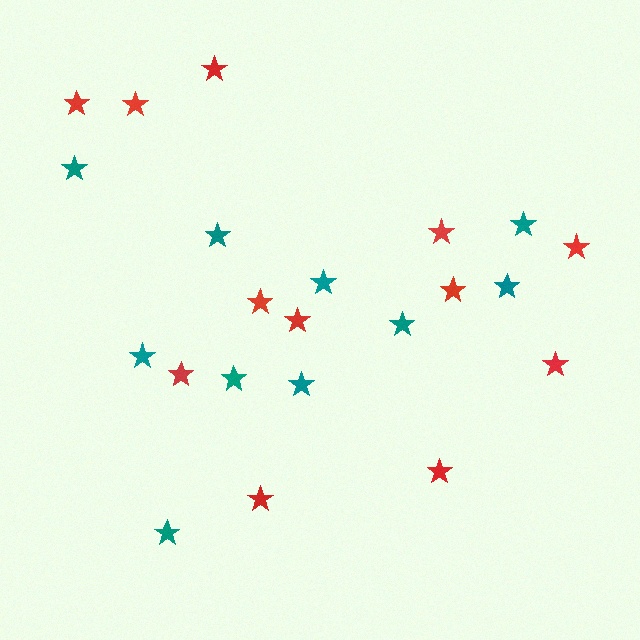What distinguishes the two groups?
There are 2 groups: one group of teal stars (10) and one group of red stars (12).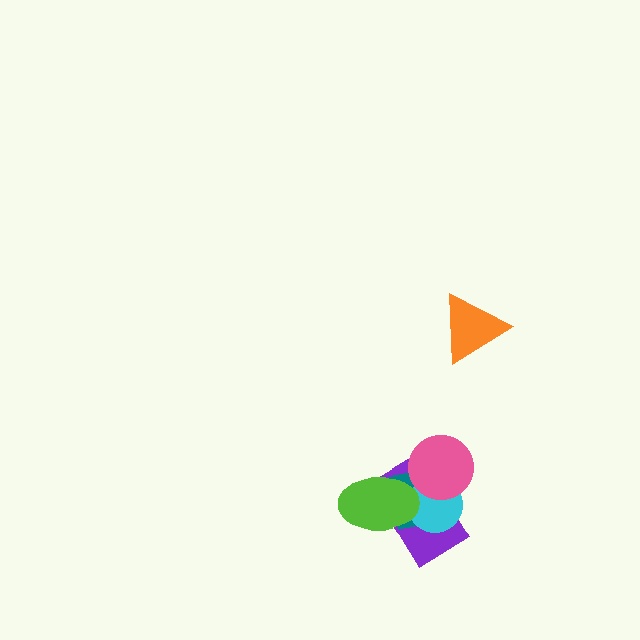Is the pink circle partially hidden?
No, no other shape covers it.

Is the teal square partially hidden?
Yes, it is partially covered by another shape.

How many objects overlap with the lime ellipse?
3 objects overlap with the lime ellipse.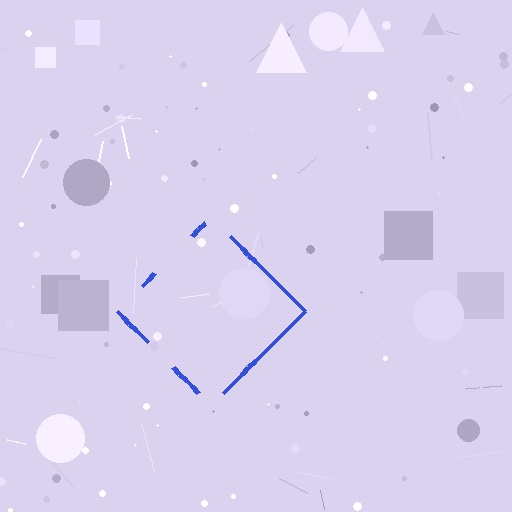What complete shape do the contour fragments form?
The contour fragments form a diamond.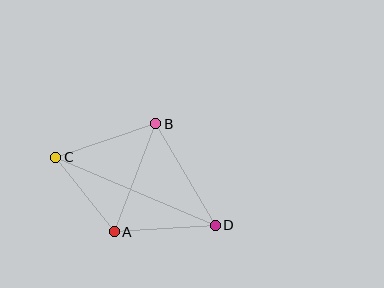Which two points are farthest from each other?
Points C and D are farthest from each other.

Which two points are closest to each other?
Points A and C are closest to each other.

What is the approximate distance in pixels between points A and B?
The distance between A and B is approximately 115 pixels.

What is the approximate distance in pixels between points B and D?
The distance between B and D is approximately 118 pixels.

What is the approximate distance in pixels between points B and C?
The distance between B and C is approximately 105 pixels.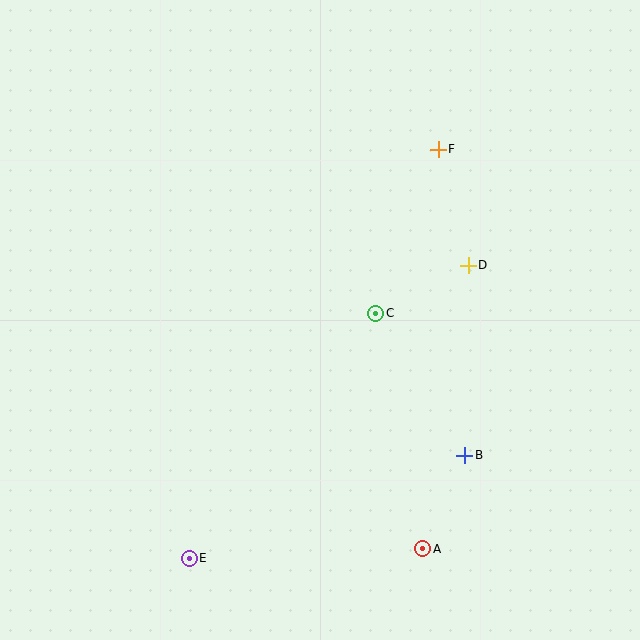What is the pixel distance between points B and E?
The distance between B and E is 294 pixels.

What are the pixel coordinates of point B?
Point B is at (465, 455).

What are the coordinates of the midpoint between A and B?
The midpoint between A and B is at (444, 502).